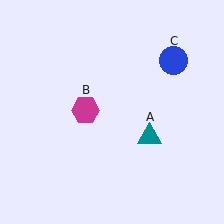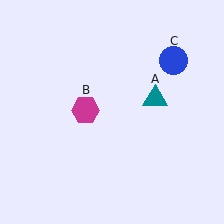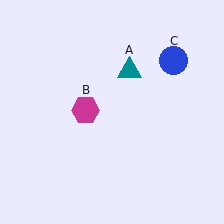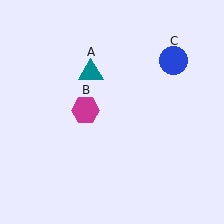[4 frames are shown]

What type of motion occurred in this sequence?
The teal triangle (object A) rotated counterclockwise around the center of the scene.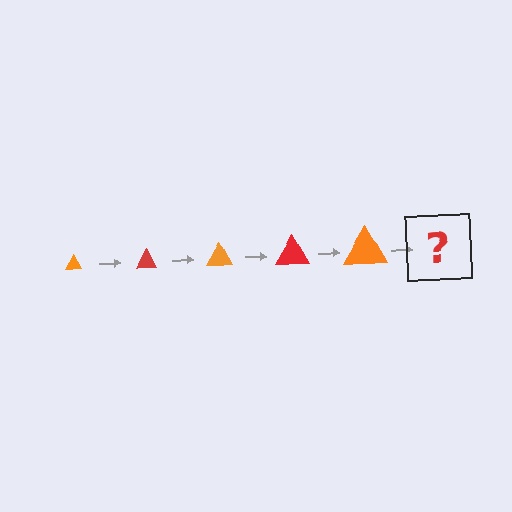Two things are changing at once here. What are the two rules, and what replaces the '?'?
The two rules are that the triangle grows larger each step and the color cycles through orange and red. The '?' should be a red triangle, larger than the previous one.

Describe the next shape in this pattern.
It should be a red triangle, larger than the previous one.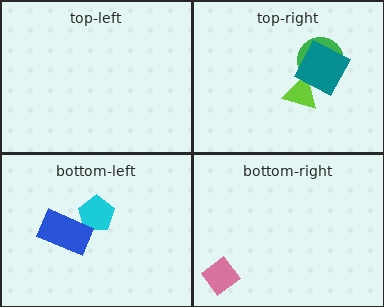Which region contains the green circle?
The top-right region.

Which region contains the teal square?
The top-right region.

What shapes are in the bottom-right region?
The pink diamond.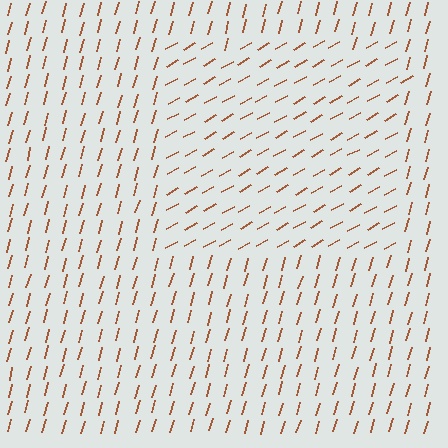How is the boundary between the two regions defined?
The boundary is defined purely by a change in line orientation (approximately 45 degrees difference). All lines are the same color and thickness.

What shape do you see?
I see a rectangle.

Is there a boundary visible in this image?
Yes, there is a texture boundary formed by a change in line orientation.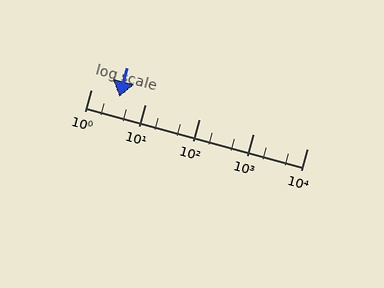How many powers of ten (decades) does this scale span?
The scale spans 4 decades, from 1 to 10000.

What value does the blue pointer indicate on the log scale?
The pointer indicates approximately 3.4.